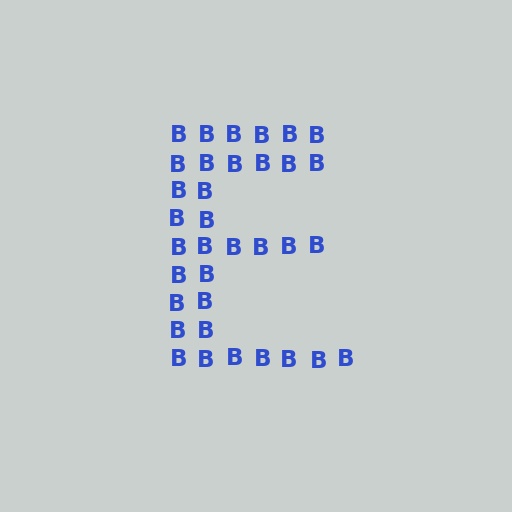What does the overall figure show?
The overall figure shows the letter E.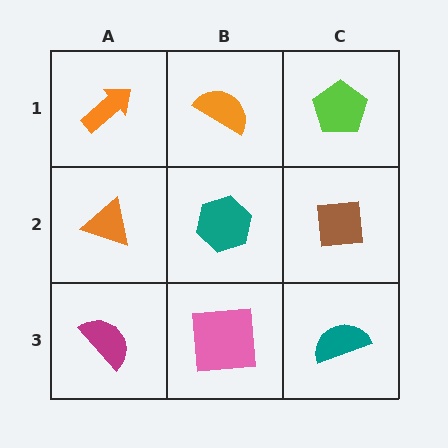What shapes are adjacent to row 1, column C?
A brown square (row 2, column C), an orange semicircle (row 1, column B).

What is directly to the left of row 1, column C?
An orange semicircle.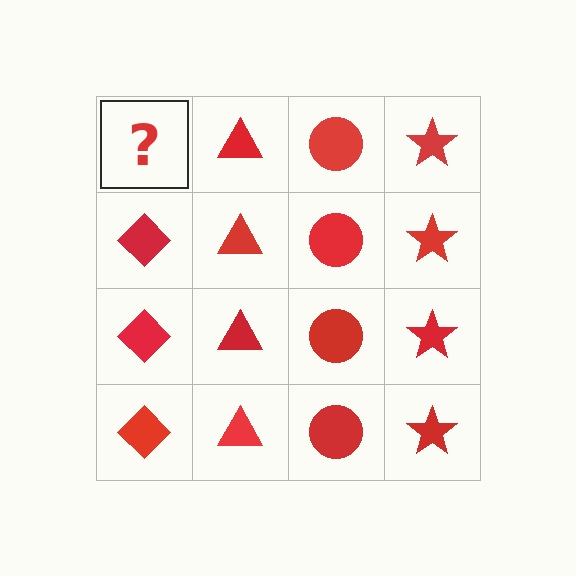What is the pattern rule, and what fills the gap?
The rule is that each column has a consistent shape. The gap should be filled with a red diamond.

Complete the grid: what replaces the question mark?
The question mark should be replaced with a red diamond.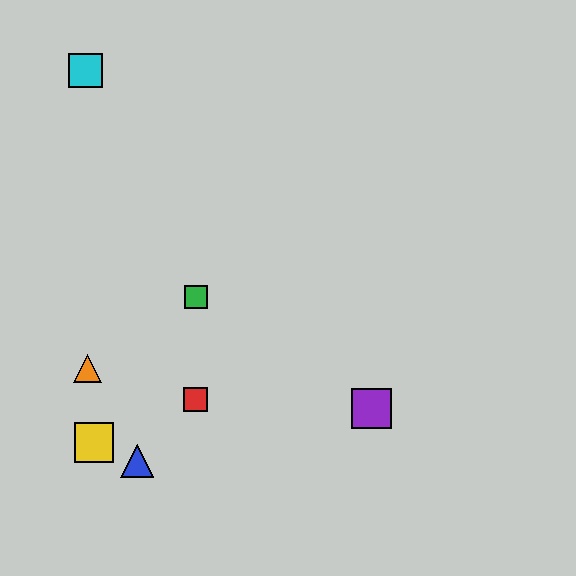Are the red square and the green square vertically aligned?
Yes, both are at x≈196.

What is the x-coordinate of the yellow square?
The yellow square is at x≈94.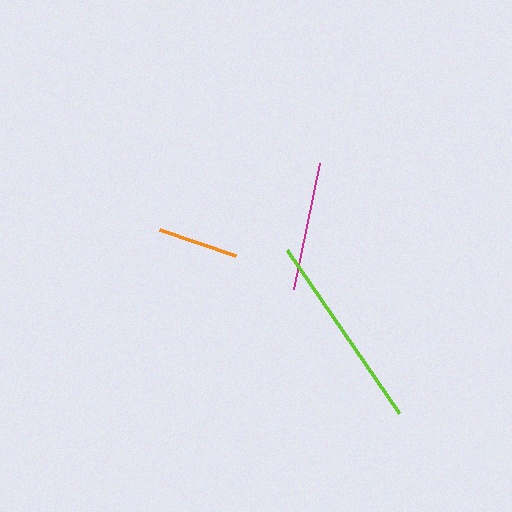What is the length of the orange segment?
The orange segment is approximately 80 pixels long.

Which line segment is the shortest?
The orange line is the shortest at approximately 80 pixels.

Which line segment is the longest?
The lime line is the longest at approximately 198 pixels.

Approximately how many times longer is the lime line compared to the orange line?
The lime line is approximately 2.5 times the length of the orange line.